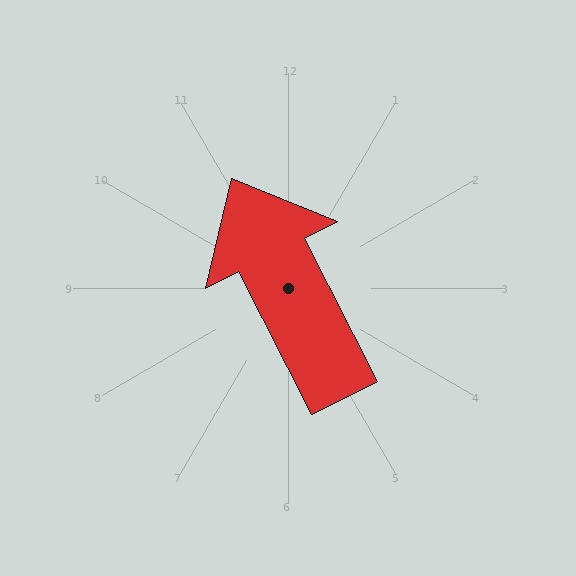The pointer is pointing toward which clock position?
Roughly 11 o'clock.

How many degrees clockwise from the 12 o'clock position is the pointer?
Approximately 333 degrees.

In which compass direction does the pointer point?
Northwest.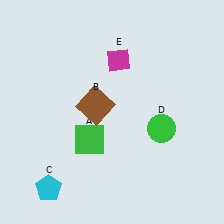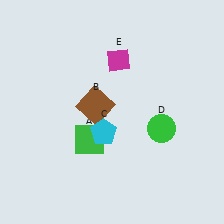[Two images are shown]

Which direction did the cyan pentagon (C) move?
The cyan pentagon (C) moved up.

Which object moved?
The cyan pentagon (C) moved up.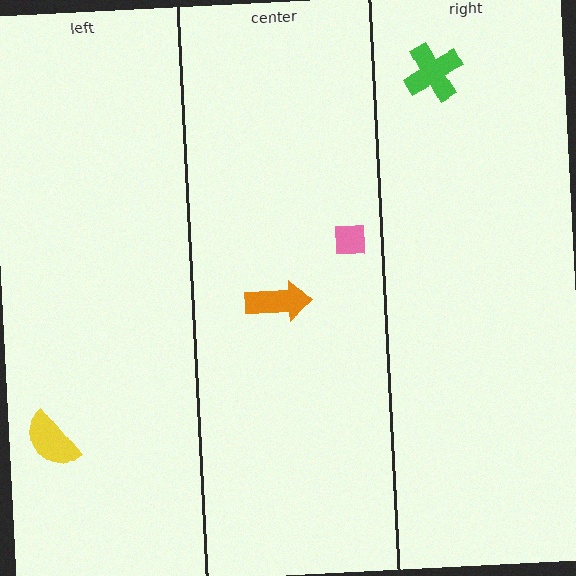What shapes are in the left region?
The yellow semicircle.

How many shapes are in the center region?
2.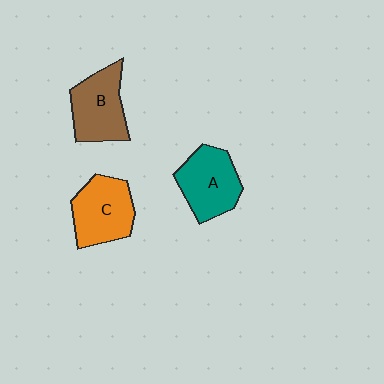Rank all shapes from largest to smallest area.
From largest to smallest: C (orange), A (teal), B (brown).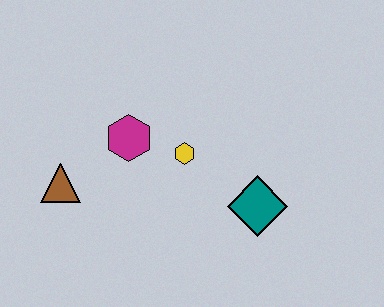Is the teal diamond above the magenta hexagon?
No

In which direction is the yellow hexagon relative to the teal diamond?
The yellow hexagon is to the left of the teal diamond.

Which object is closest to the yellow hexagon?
The magenta hexagon is closest to the yellow hexagon.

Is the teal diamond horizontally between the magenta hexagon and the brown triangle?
No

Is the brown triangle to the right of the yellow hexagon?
No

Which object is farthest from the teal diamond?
The brown triangle is farthest from the teal diamond.